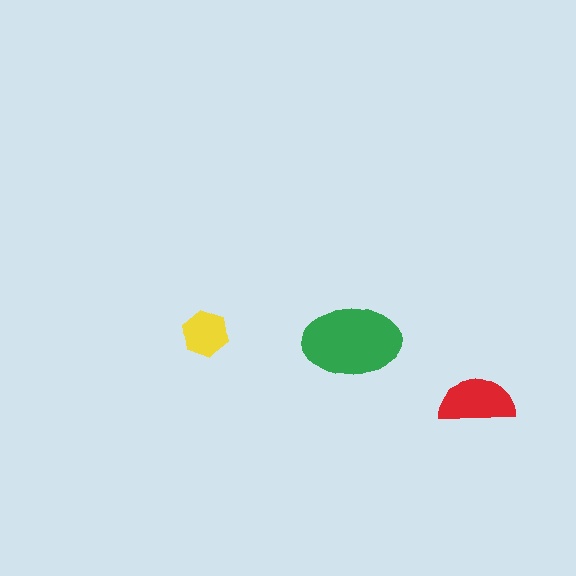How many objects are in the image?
There are 3 objects in the image.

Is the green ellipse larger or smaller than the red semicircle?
Larger.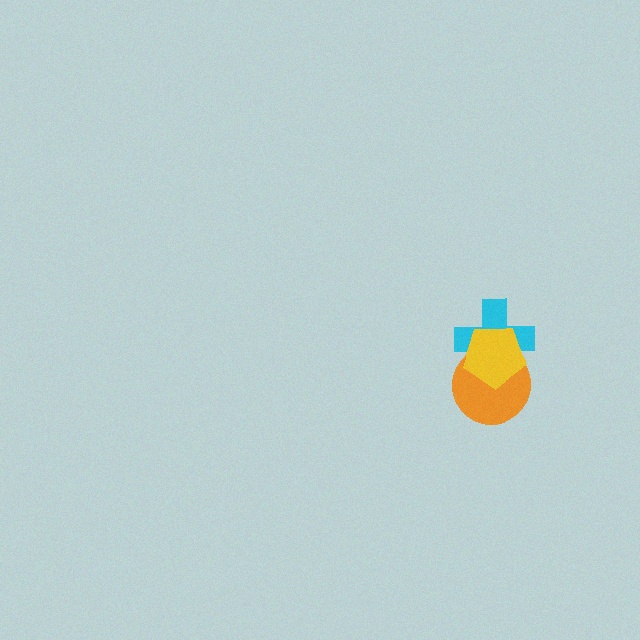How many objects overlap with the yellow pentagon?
2 objects overlap with the yellow pentagon.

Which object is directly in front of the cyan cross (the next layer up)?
The orange circle is directly in front of the cyan cross.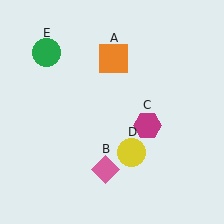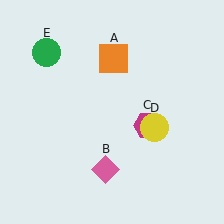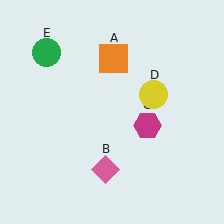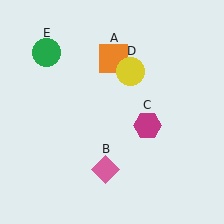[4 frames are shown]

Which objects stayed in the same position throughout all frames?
Orange square (object A) and pink diamond (object B) and magenta hexagon (object C) and green circle (object E) remained stationary.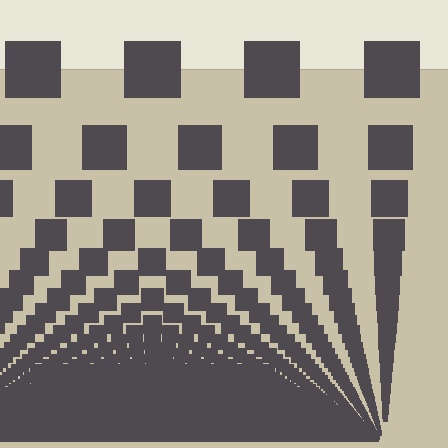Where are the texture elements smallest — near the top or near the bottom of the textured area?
Near the bottom.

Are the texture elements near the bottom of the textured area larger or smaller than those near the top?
Smaller. The gradient is inverted — elements near the bottom are smaller and denser.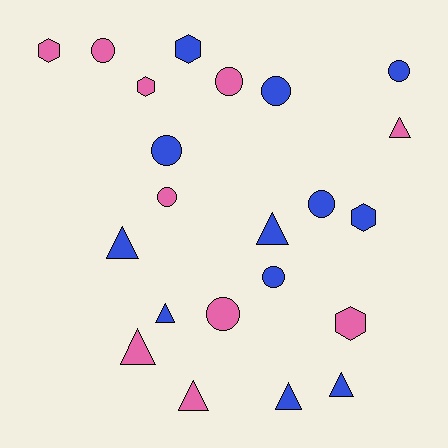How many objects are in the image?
There are 22 objects.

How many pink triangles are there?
There are 3 pink triangles.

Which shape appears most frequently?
Circle, with 9 objects.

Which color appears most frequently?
Blue, with 12 objects.